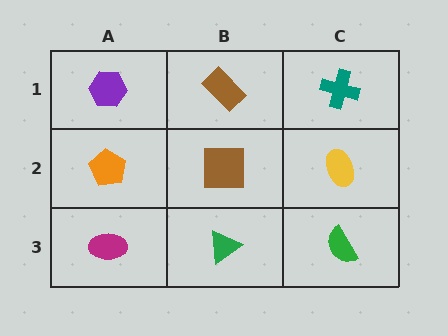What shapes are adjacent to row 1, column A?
An orange pentagon (row 2, column A), a brown rectangle (row 1, column B).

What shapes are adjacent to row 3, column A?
An orange pentagon (row 2, column A), a green triangle (row 3, column B).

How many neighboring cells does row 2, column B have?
4.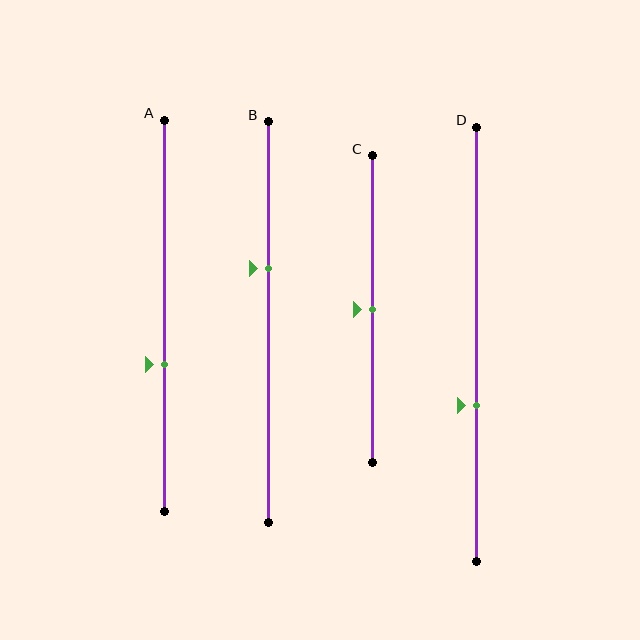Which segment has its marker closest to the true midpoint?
Segment C has its marker closest to the true midpoint.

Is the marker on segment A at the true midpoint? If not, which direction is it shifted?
No, the marker on segment A is shifted downward by about 12% of the segment length.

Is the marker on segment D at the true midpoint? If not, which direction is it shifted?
No, the marker on segment D is shifted downward by about 14% of the segment length.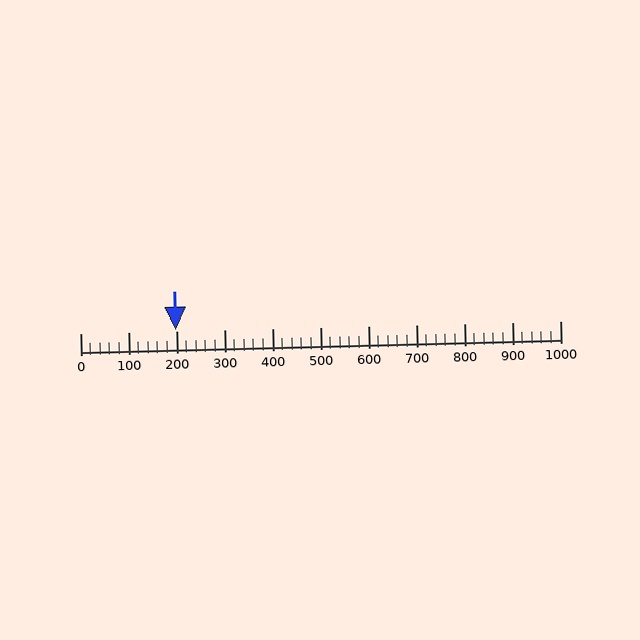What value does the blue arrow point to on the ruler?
The blue arrow points to approximately 198.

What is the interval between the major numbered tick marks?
The major tick marks are spaced 100 units apart.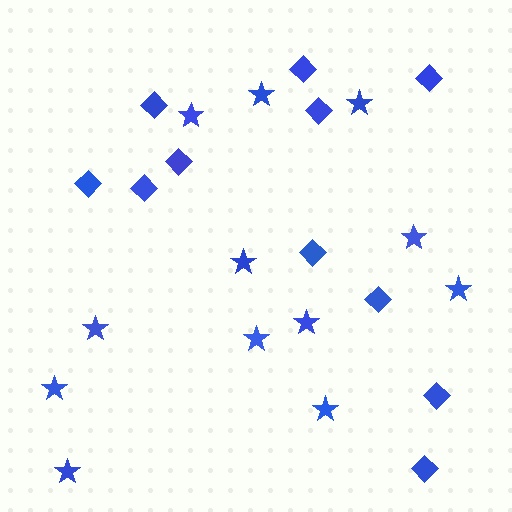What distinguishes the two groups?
There are 2 groups: one group of diamonds (11) and one group of stars (12).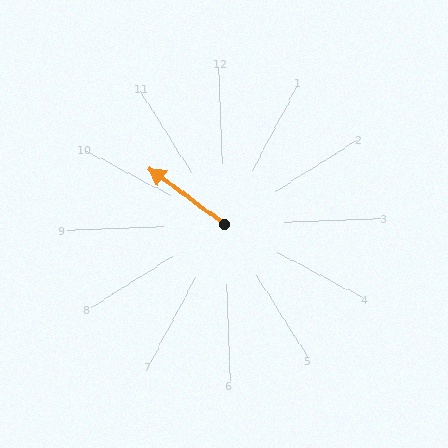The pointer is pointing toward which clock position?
Roughly 10 o'clock.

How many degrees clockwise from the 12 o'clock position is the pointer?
Approximately 309 degrees.